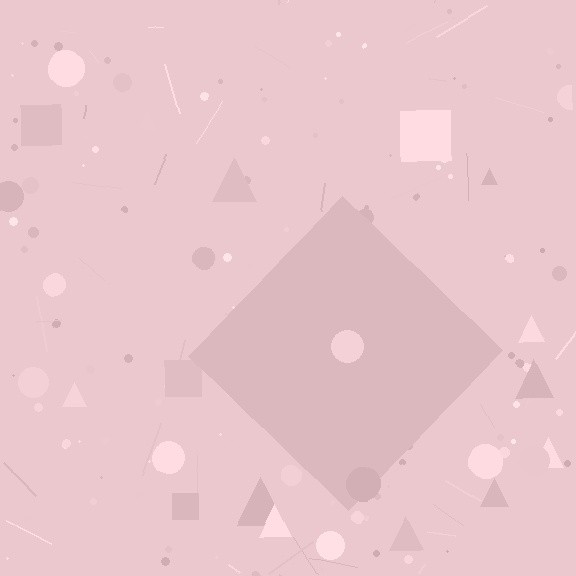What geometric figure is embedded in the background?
A diamond is embedded in the background.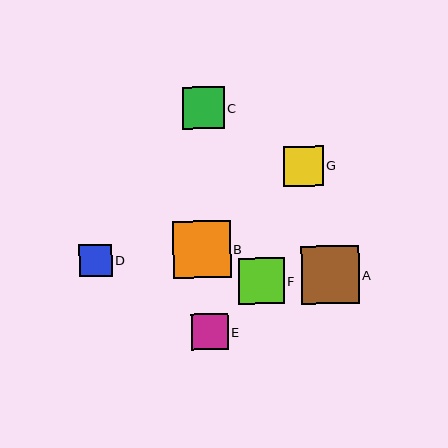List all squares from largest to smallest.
From largest to smallest: A, B, F, C, G, E, D.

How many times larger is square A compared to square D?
Square A is approximately 1.8 times the size of square D.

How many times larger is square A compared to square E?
Square A is approximately 1.6 times the size of square E.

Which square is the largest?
Square A is the largest with a size of approximately 58 pixels.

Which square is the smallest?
Square D is the smallest with a size of approximately 32 pixels.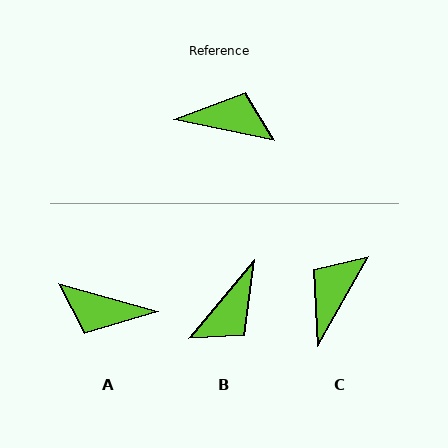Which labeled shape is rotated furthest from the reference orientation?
A, about 176 degrees away.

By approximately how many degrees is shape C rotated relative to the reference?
Approximately 72 degrees counter-clockwise.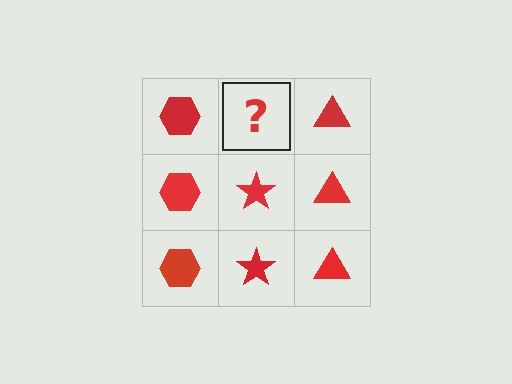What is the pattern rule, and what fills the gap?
The rule is that each column has a consistent shape. The gap should be filled with a red star.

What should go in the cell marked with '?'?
The missing cell should contain a red star.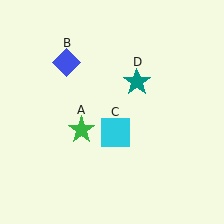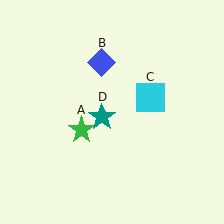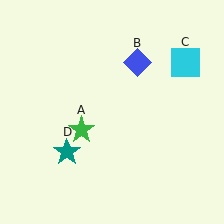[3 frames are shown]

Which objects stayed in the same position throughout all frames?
Green star (object A) remained stationary.